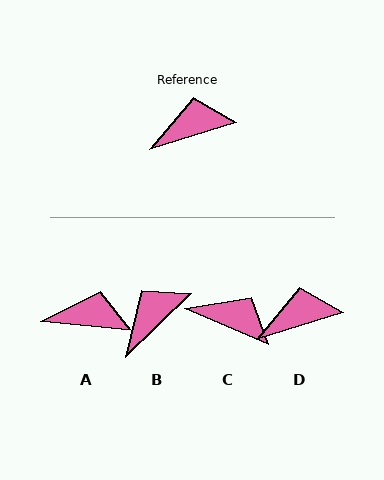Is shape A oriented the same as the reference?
No, it is off by about 23 degrees.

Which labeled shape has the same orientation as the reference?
D.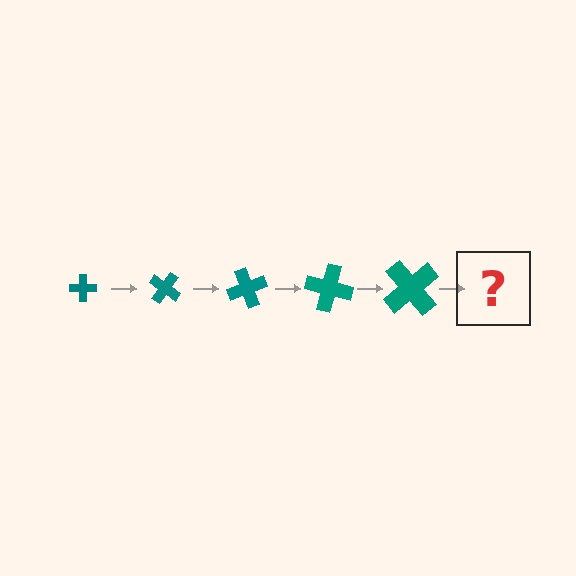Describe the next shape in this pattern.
It should be a cross, larger than the previous one and rotated 175 degrees from the start.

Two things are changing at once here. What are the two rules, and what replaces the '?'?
The two rules are that the cross grows larger each step and it rotates 35 degrees each step. The '?' should be a cross, larger than the previous one and rotated 175 degrees from the start.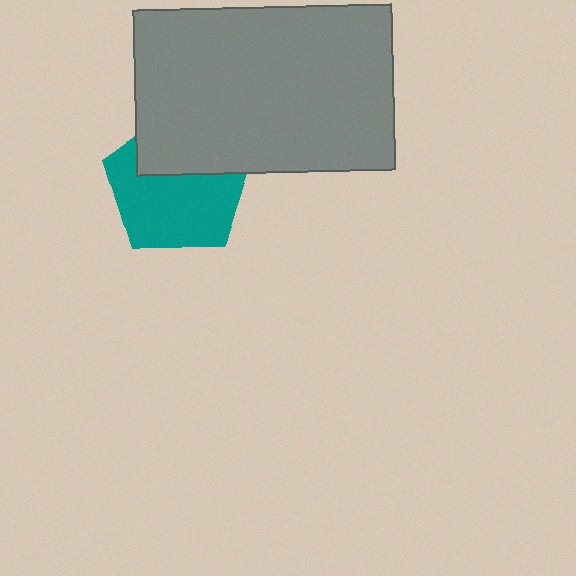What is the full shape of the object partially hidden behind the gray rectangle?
The partially hidden object is a teal pentagon.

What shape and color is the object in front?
The object in front is a gray rectangle.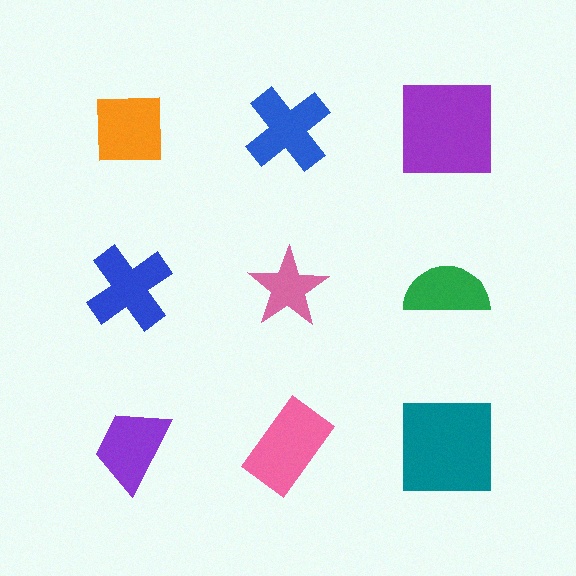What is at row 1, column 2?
A blue cross.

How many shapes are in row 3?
3 shapes.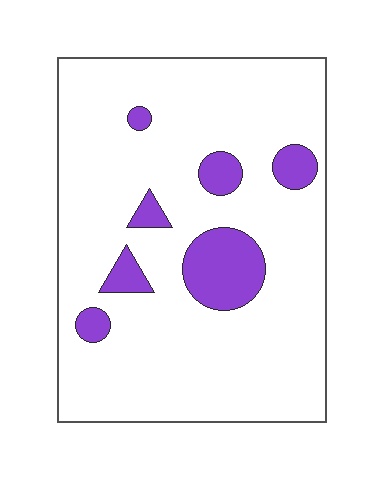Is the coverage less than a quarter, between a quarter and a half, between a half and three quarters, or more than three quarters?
Less than a quarter.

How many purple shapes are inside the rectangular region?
7.